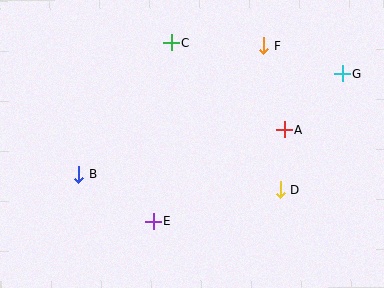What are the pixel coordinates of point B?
Point B is at (79, 175).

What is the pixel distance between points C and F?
The distance between C and F is 93 pixels.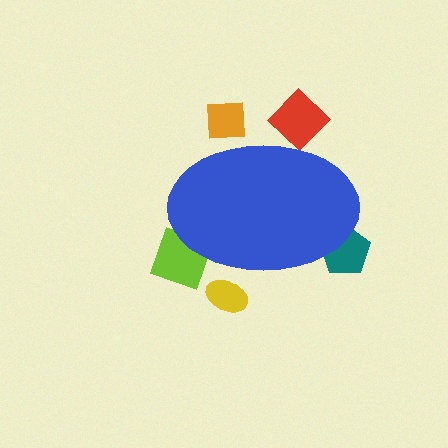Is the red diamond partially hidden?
Yes, the red diamond is partially hidden behind the blue ellipse.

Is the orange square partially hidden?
Yes, the orange square is partially hidden behind the blue ellipse.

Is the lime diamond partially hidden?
Yes, the lime diamond is partially hidden behind the blue ellipse.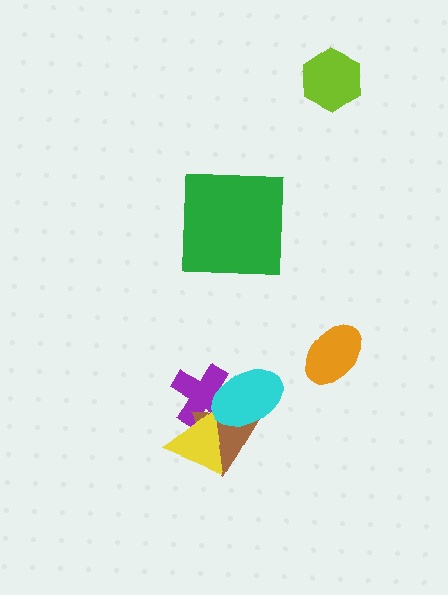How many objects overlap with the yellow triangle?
3 objects overlap with the yellow triangle.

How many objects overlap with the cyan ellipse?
3 objects overlap with the cyan ellipse.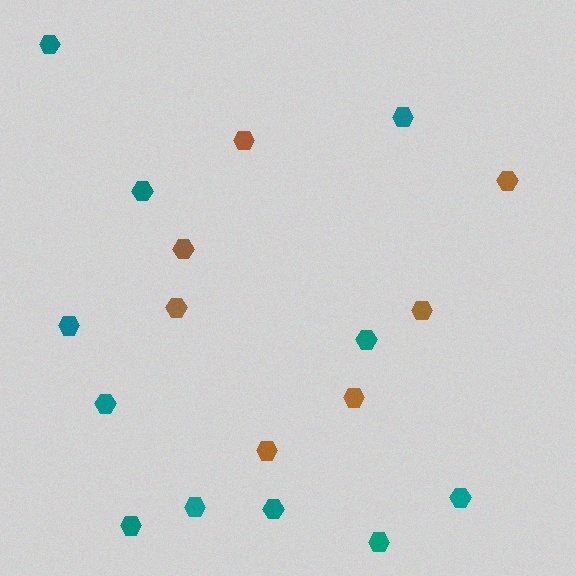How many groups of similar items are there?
There are 2 groups: one group of brown hexagons (7) and one group of teal hexagons (11).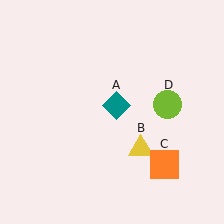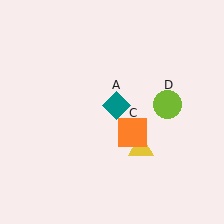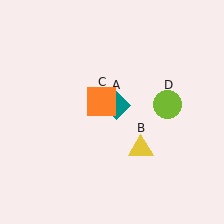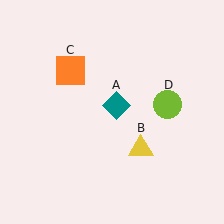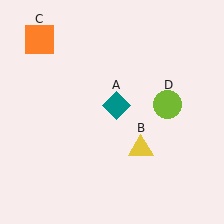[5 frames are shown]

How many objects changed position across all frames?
1 object changed position: orange square (object C).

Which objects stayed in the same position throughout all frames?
Teal diamond (object A) and yellow triangle (object B) and lime circle (object D) remained stationary.